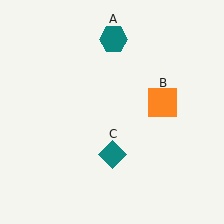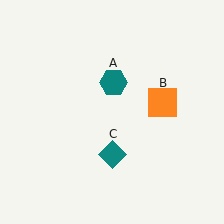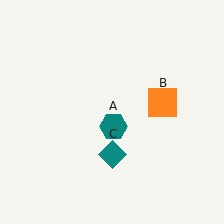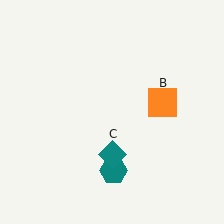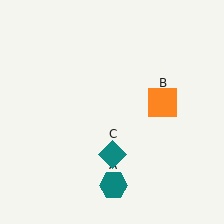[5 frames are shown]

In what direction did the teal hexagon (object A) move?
The teal hexagon (object A) moved down.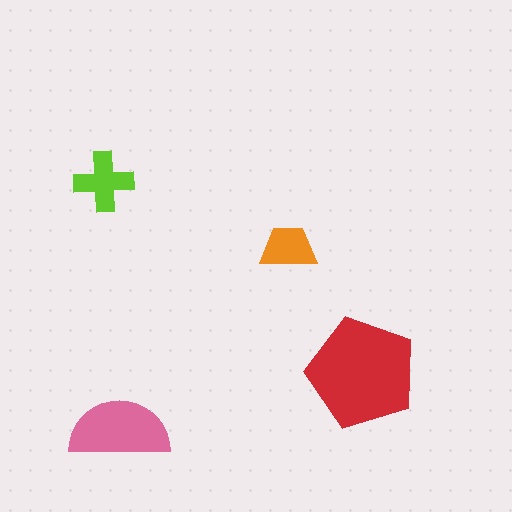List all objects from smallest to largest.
The orange trapezoid, the lime cross, the pink semicircle, the red pentagon.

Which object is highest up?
The lime cross is topmost.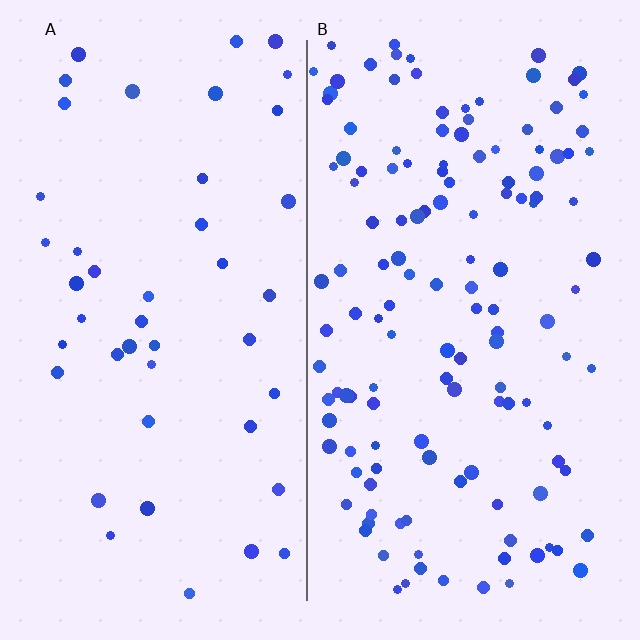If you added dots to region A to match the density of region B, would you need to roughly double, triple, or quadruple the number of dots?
Approximately triple.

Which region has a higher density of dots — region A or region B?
B (the right).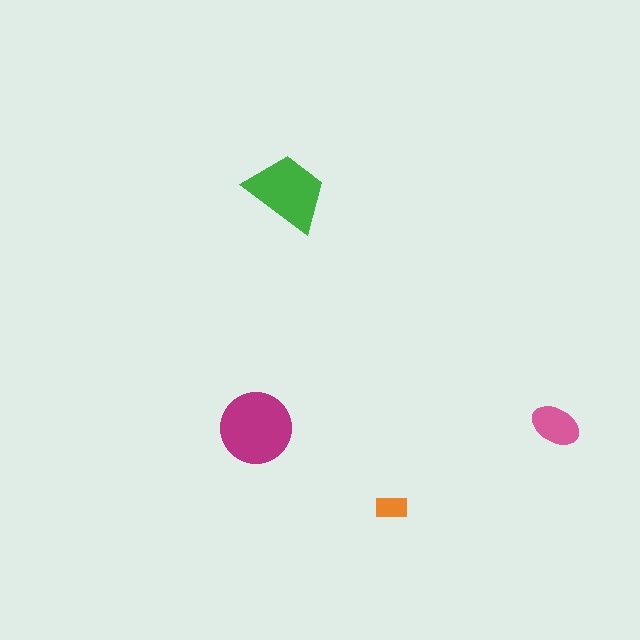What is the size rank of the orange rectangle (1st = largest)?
4th.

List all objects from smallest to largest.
The orange rectangle, the pink ellipse, the green trapezoid, the magenta circle.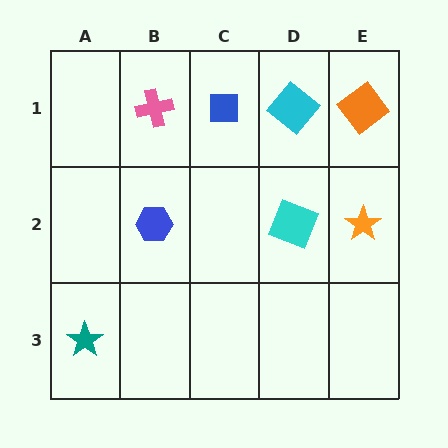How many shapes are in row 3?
1 shape.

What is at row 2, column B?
A blue hexagon.